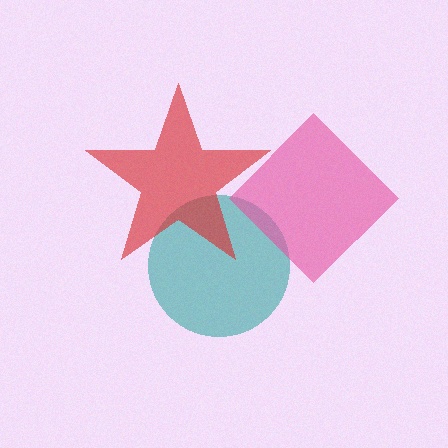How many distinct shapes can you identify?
There are 3 distinct shapes: a teal circle, a pink diamond, a red star.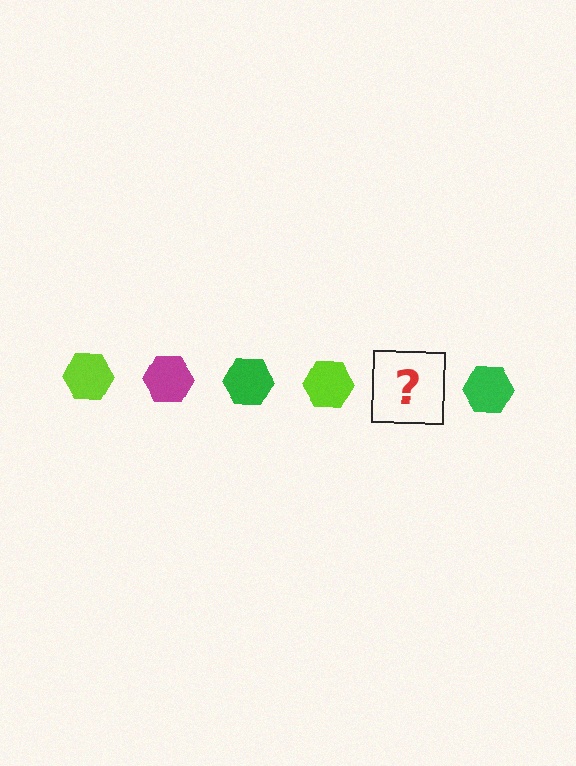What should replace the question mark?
The question mark should be replaced with a magenta hexagon.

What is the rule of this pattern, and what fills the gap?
The rule is that the pattern cycles through lime, magenta, green hexagons. The gap should be filled with a magenta hexagon.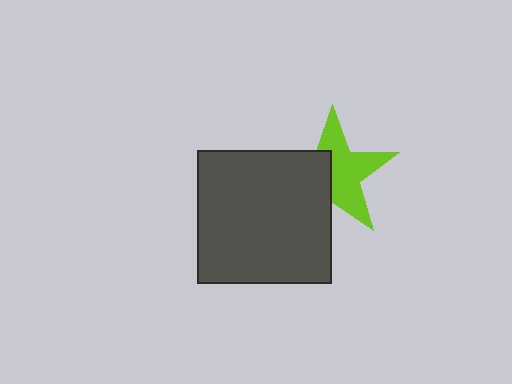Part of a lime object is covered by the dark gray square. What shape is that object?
It is a star.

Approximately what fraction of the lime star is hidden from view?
Roughly 42% of the lime star is hidden behind the dark gray square.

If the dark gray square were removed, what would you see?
You would see the complete lime star.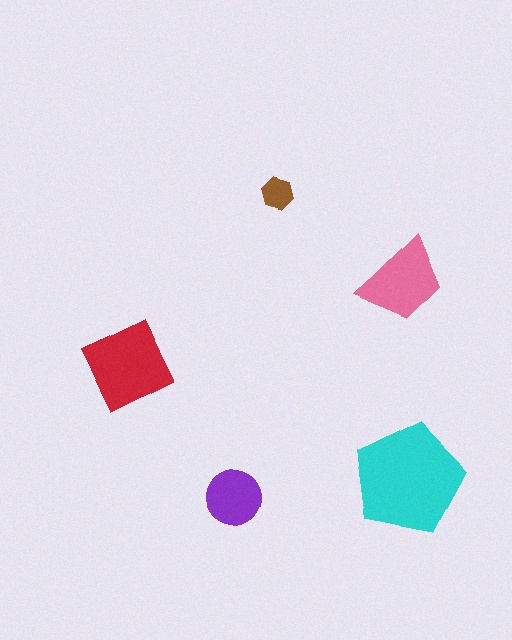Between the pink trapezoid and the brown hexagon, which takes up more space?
The pink trapezoid.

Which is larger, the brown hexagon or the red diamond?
The red diamond.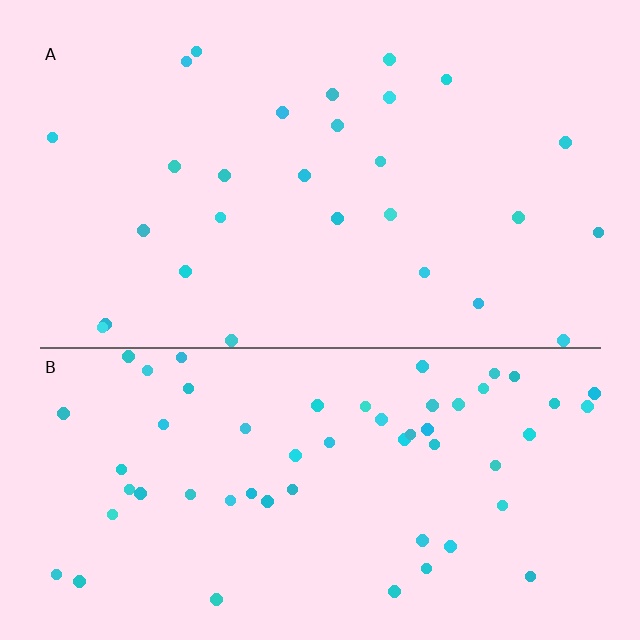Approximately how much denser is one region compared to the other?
Approximately 2.0× — region B over region A.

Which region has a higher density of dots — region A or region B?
B (the bottom).